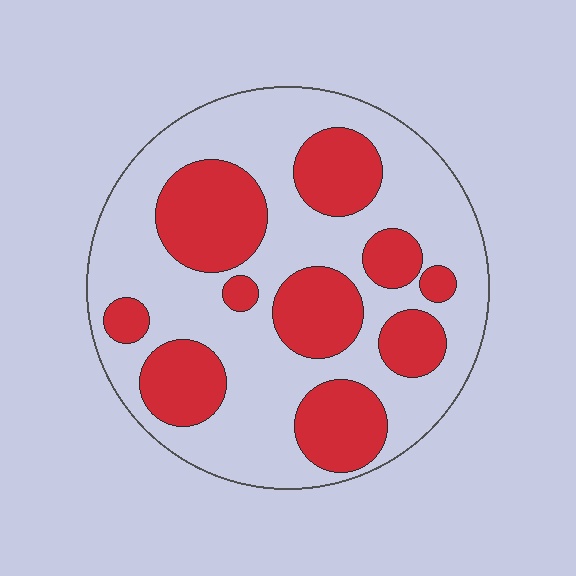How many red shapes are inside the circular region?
10.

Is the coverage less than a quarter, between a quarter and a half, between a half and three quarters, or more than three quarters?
Between a quarter and a half.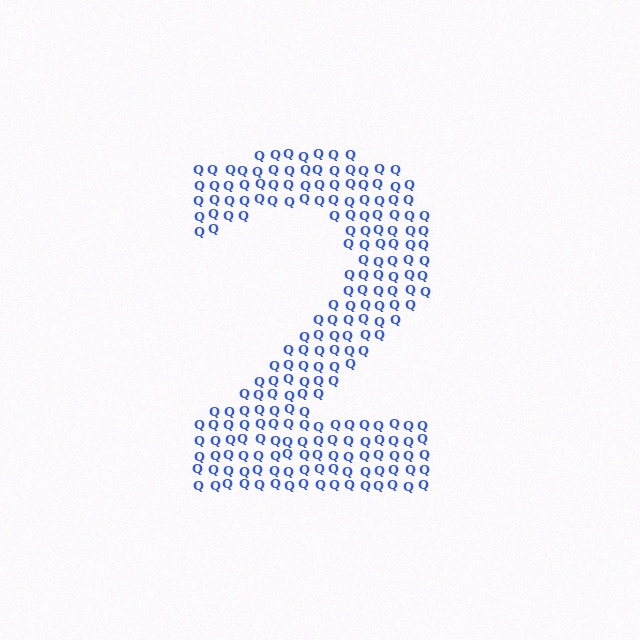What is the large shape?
The large shape is the digit 2.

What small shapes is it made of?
It is made of small letter Q's.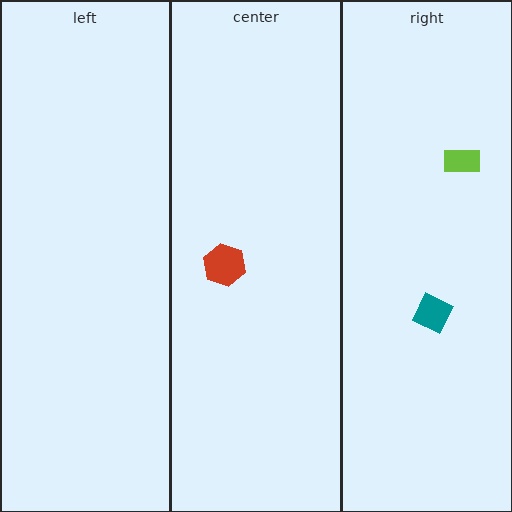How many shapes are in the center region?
1.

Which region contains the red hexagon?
The center region.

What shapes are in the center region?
The red hexagon.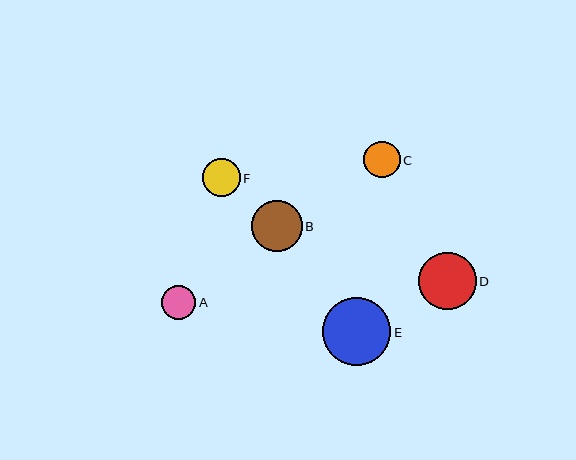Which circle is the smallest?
Circle A is the smallest with a size of approximately 34 pixels.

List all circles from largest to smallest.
From largest to smallest: E, D, B, F, C, A.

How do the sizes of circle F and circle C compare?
Circle F and circle C are approximately the same size.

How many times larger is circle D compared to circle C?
Circle D is approximately 1.6 times the size of circle C.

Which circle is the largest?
Circle E is the largest with a size of approximately 68 pixels.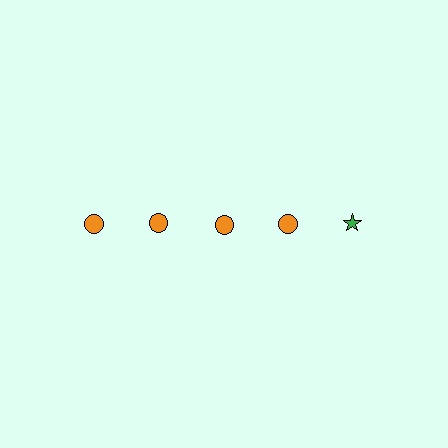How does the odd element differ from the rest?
It differs in both color (green instead of orange) and shape (star instead of circle).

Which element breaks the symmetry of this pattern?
The green star in the top row, rightmost column breaks the symmetry. All other shapes are orange circles.